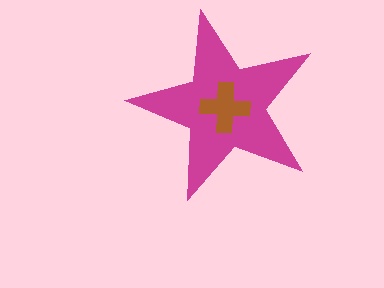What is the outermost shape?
The magenta star.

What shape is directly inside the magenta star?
The brown cross.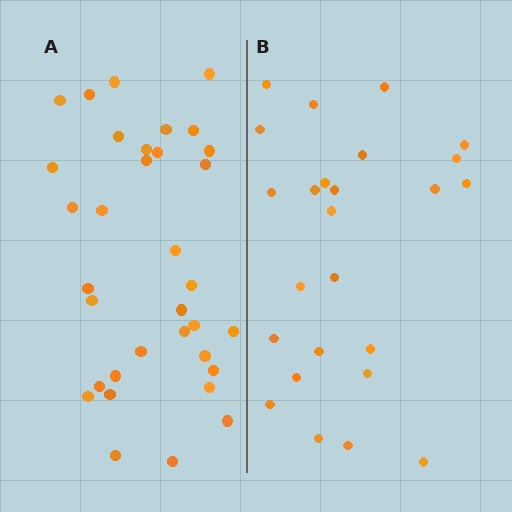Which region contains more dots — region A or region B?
Region A (the left region) has more dots.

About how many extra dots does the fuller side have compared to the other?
Region A has roughly 8 or so more dots than region B.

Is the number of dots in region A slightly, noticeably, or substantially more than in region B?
Region A has noticeably more, but not dramatically so. The ratio is roughly 1.4 to 1.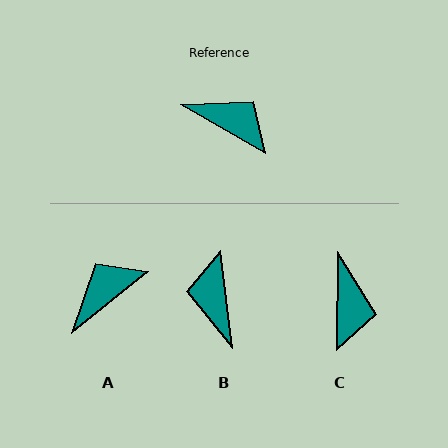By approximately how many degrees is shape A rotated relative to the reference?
Approximately 69 degrees counter-clockwise.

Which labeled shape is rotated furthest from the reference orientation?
B, about 127 degrees away.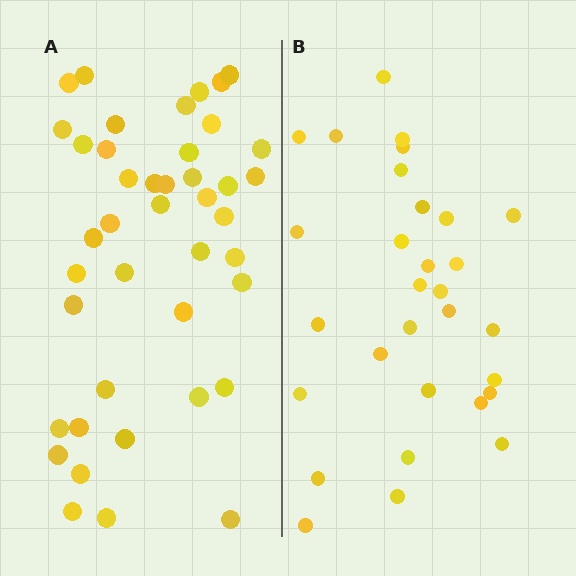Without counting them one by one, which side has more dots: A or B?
Region A (the left region) has more dots.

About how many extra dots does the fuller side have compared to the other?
Region A has roughly 12 or so more dots than region B.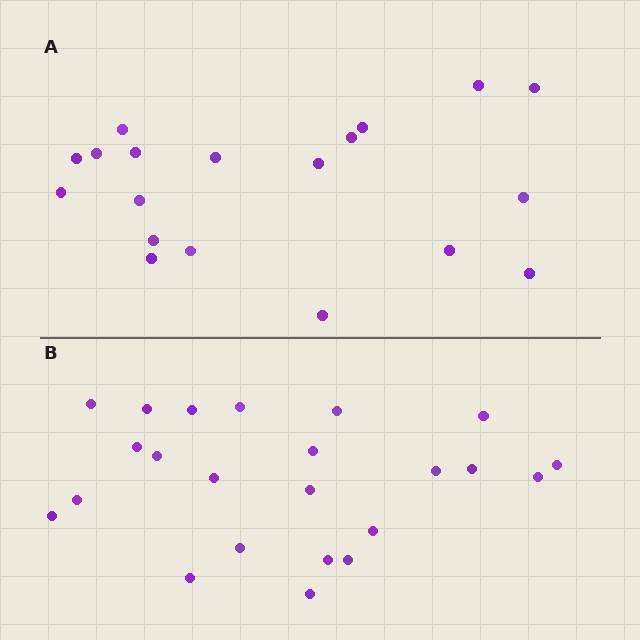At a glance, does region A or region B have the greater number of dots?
Region B (the bottom region) has more dots.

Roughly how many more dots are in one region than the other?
Region B has about 4 more dots than region A.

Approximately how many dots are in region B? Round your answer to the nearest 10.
About 20 dots. (The exact count is 23, which rounds to 20.)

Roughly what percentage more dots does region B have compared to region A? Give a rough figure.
About 20% more.